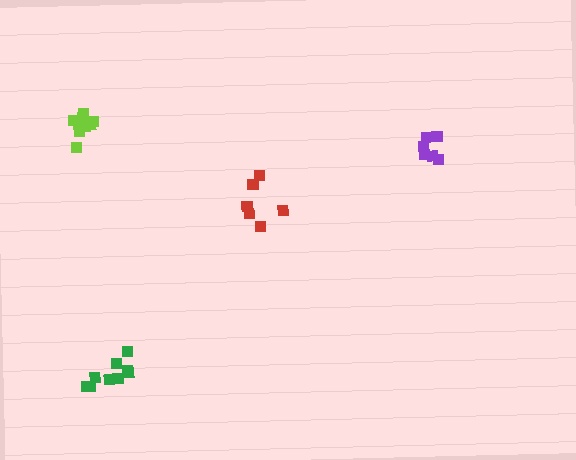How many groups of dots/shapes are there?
There are 4 groups.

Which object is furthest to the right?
The purple cluster is rightmost.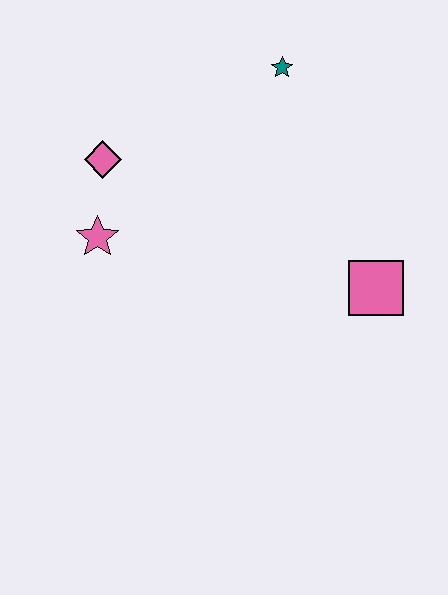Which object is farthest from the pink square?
The pink diamond is farthest from the pink square.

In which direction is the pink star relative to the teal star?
The pink star is to the left of the teal star.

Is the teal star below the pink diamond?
No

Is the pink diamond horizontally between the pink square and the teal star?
No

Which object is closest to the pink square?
The teal star is closest to the pink square.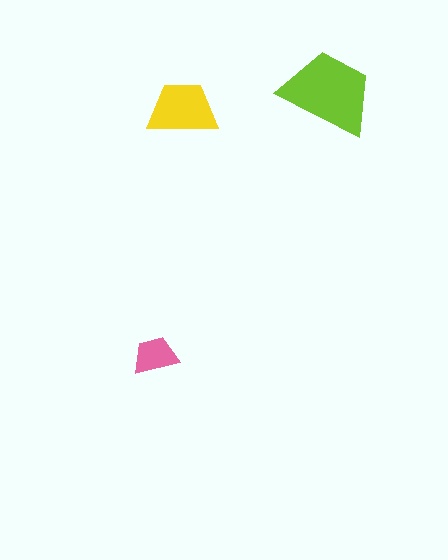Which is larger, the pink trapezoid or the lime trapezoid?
The lime one.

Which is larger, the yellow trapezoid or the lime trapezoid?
The lime one.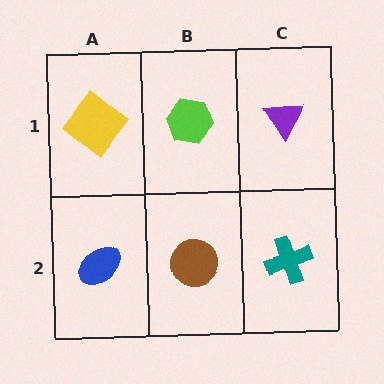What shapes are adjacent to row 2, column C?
A purple triangle (row 1, column C), a brown circle (row 2, column B).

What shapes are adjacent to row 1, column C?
A teal cross (row 2, column C), a lime hexagon (row 1, column B).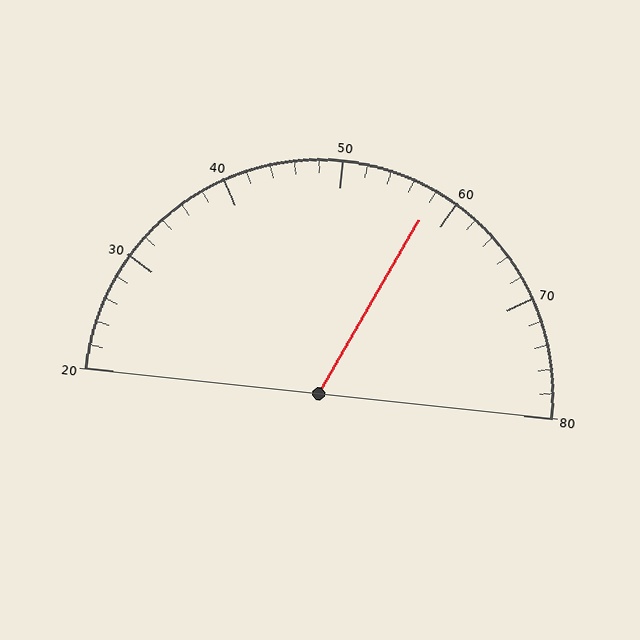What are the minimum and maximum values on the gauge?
The gauge ranges from 20 to 80.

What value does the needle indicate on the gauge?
The needle indicates approximately 58.